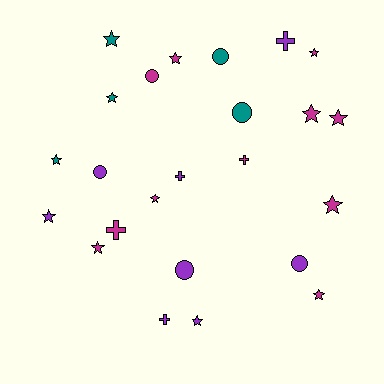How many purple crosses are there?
There are 3 purple crosses.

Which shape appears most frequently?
Star, with 13 objects.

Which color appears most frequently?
Magenta, with 11 objects.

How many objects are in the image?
There are 24 objects.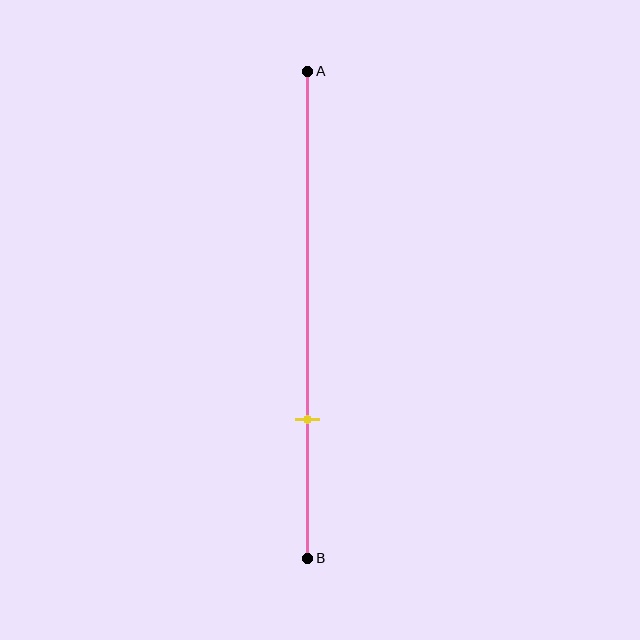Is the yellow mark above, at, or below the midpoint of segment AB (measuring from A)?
The yellow mark is below the midpoint of segment AB.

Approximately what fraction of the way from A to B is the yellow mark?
The yellow mark is approximately 70% of the way from A to B.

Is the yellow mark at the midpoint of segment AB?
No, the mark is at about 70% from A, not at the 50% midpoint.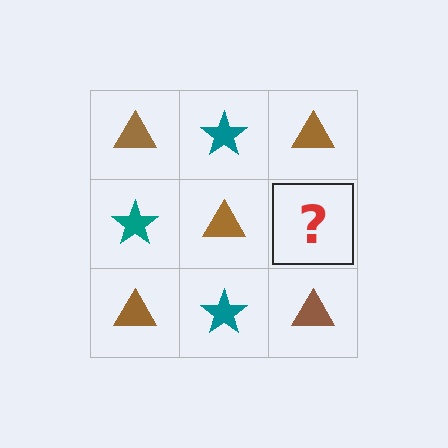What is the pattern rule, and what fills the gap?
The rule is that it alternates brown triangle and teal star in a checkerboard pattern. The gap should be filled with a teal star.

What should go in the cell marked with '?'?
The missing cell should contain a teal star.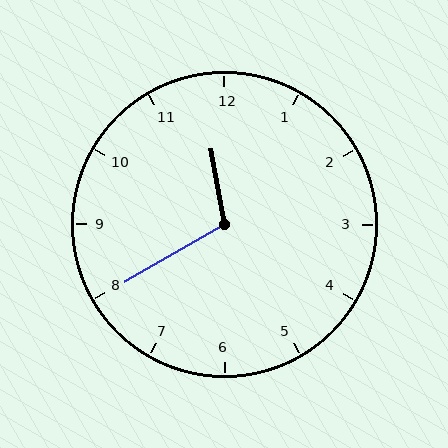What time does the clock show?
11:40.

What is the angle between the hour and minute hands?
Approximately 110 degrees.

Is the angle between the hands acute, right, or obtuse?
It is obtuse.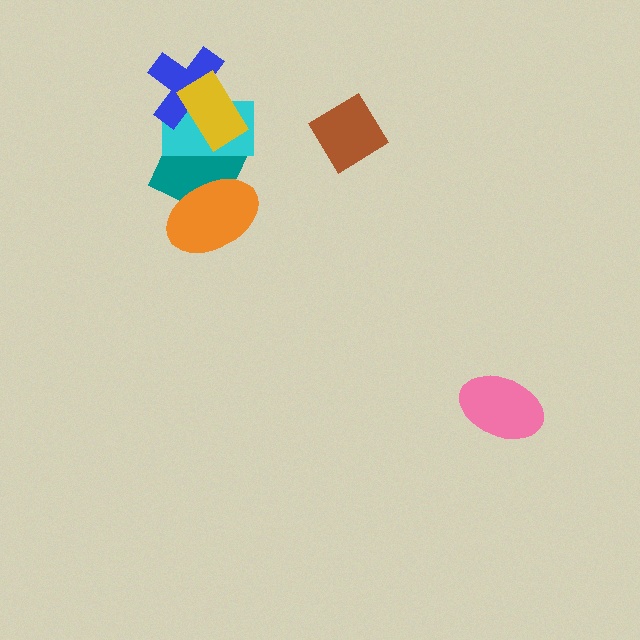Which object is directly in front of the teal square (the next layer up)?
The cyan rectangle is directly in front of the teal square.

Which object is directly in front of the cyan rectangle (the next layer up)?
The blue cross is directly in front of the cyan rectangle.